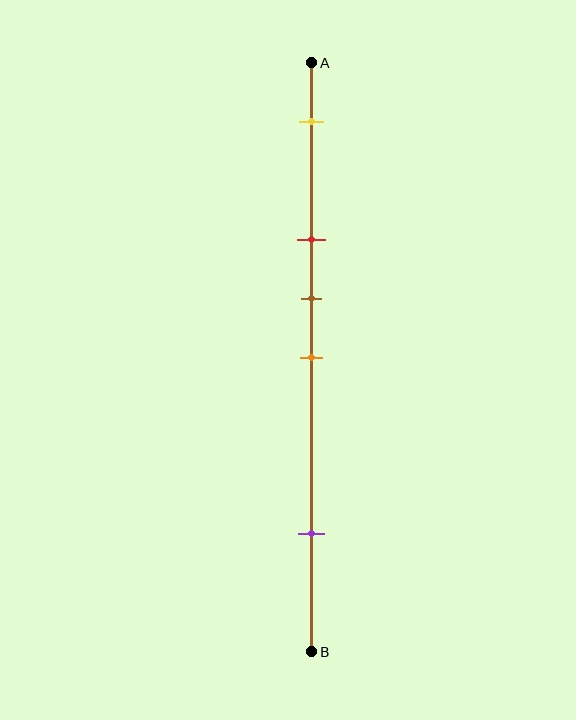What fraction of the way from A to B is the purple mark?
The purple mark is approximately 80% (0.8) of the way from A to B.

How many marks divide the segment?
There are 5 marks dividing the segment.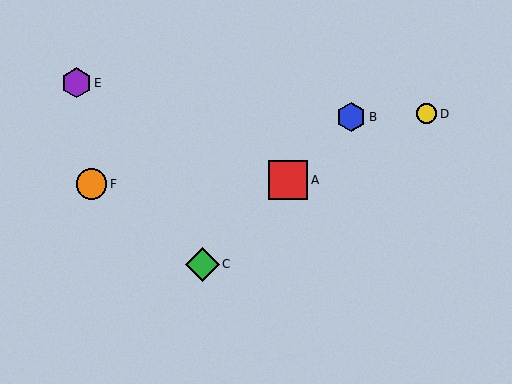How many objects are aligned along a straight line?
3 objects (A, B, C) are aligned along a straight line.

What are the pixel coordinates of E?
Object E is at (76, 83).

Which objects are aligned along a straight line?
Objects A, B, C are aligned along a straight line.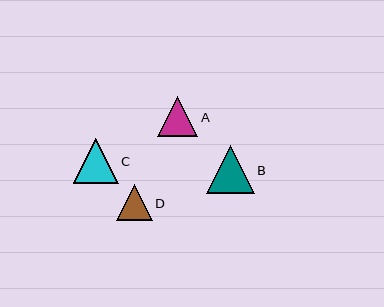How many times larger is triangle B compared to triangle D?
Triangle B is approximately 1.4 times the size of triangle D.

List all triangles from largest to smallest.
From largest to smallest: B, C, A, D.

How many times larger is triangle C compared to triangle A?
Triangle C is approximately 1.1 times the size of triangle A.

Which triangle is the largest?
Triangle B is the largest with a size of approximately 48 pixels.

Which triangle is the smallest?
Triangle D is the smallest with a size of approximately 35 pixels.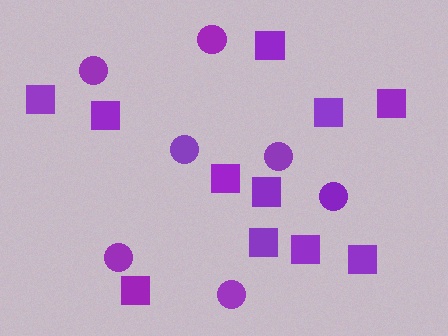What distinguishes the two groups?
There are 2 groups: one group of squares (11) and one group of circles (7).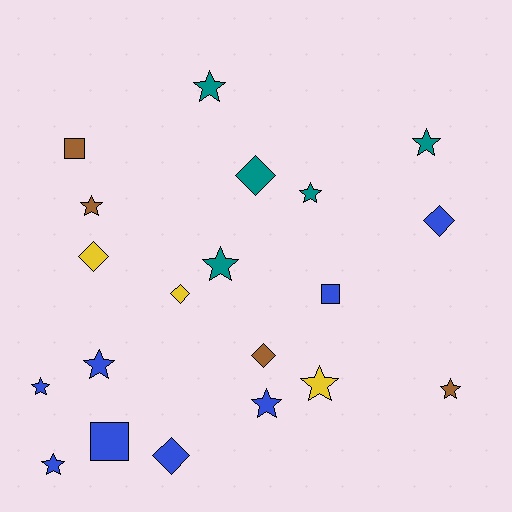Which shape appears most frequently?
Star, with 11 objects.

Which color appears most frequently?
Blue, with 8 objects.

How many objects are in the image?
There are 20 objects.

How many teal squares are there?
There are no teal squares.